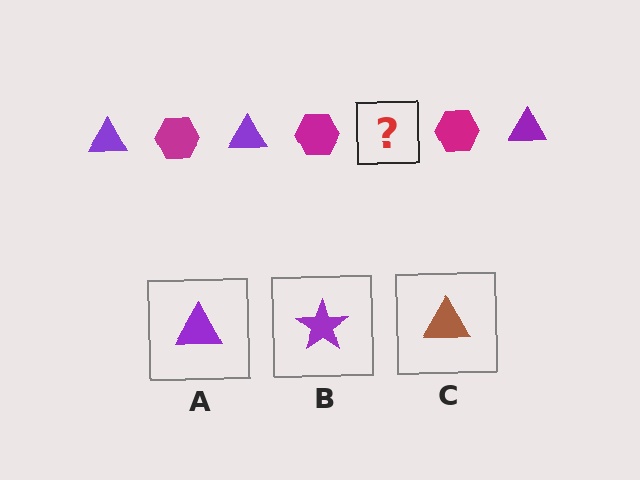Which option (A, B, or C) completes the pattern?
A.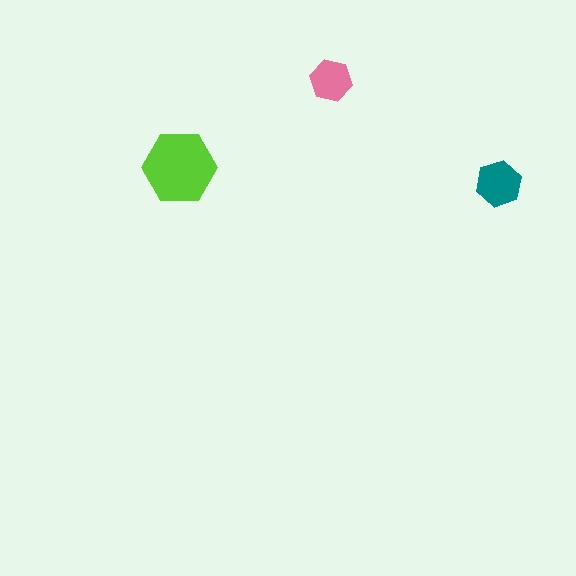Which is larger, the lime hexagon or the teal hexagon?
The lime one.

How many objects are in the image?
There are 3 objects in the image.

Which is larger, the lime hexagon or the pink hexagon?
The lime one.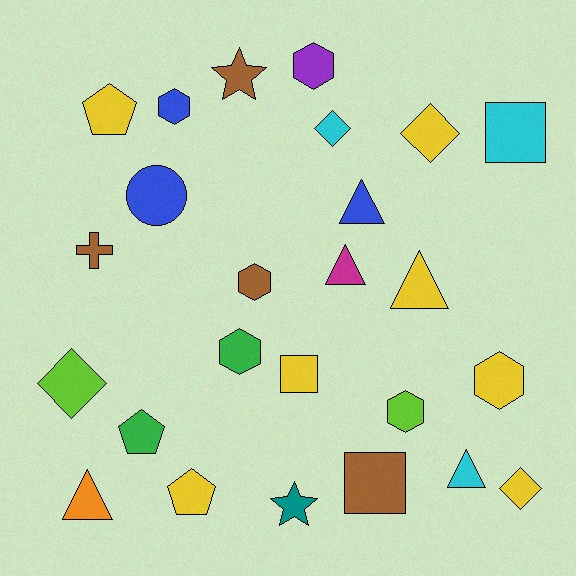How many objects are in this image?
There are 25 objects.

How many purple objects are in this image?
There is 1 purple object.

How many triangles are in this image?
There are 5 triangles.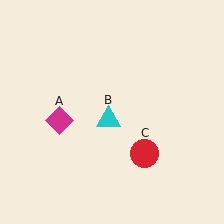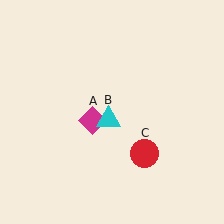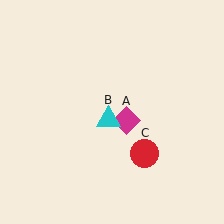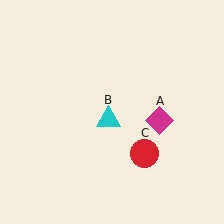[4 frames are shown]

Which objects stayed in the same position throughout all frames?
Cyan triangle (object B) and red circle (object C) remained stationary.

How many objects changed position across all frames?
1 object changed position: magenta diamond (object A).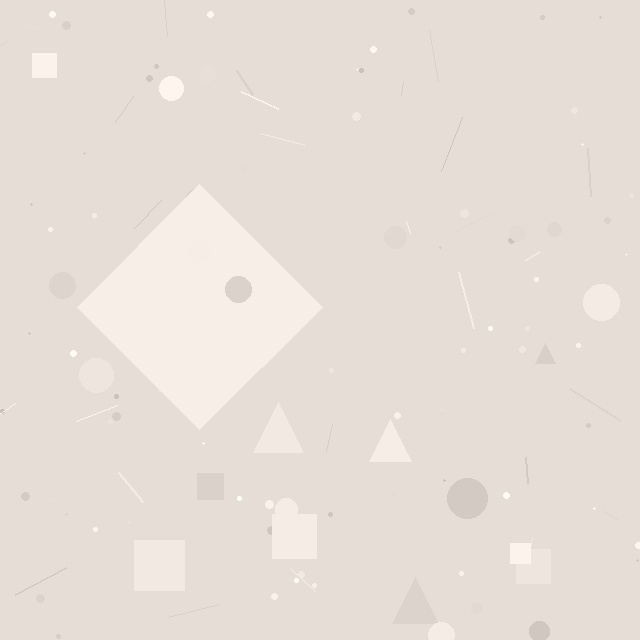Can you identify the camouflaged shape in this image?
The camouflaged shape is a diamond.